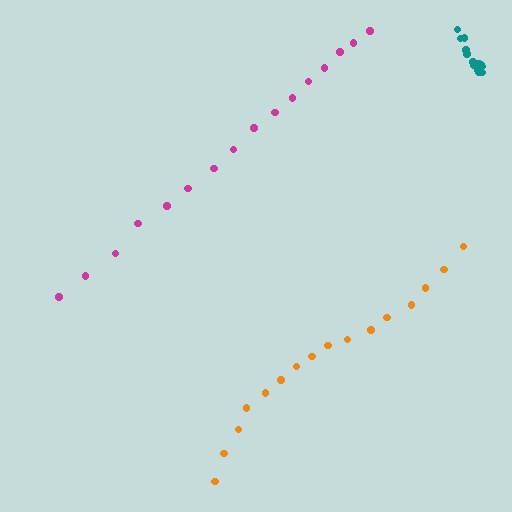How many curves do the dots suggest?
There are 3 distinct paths.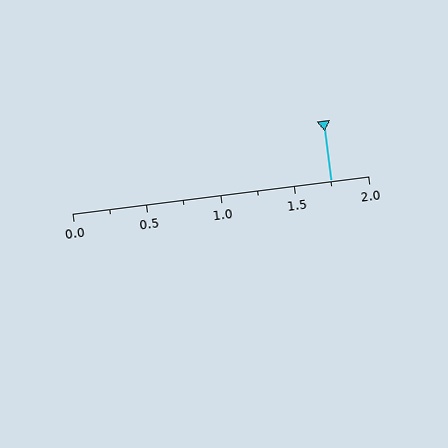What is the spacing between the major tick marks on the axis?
The major ticks are spaced 0.5 apart.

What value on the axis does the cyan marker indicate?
The marker indicates approximately 1.75.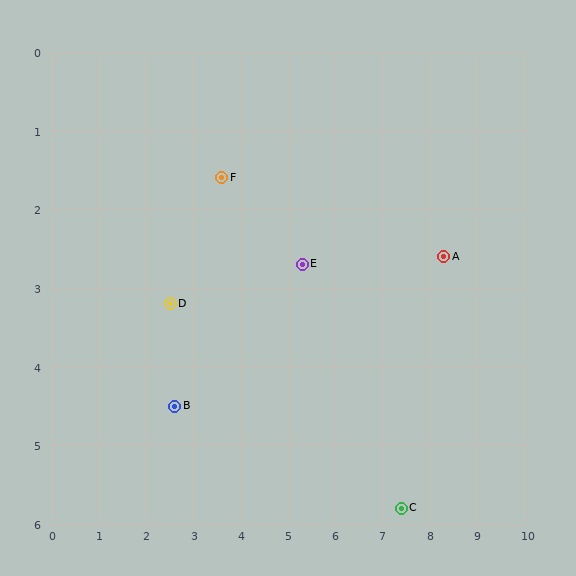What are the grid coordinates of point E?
Point E is at approximately (5.3, 2.7).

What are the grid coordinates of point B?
Point B is at approximately (2.6, 4.5).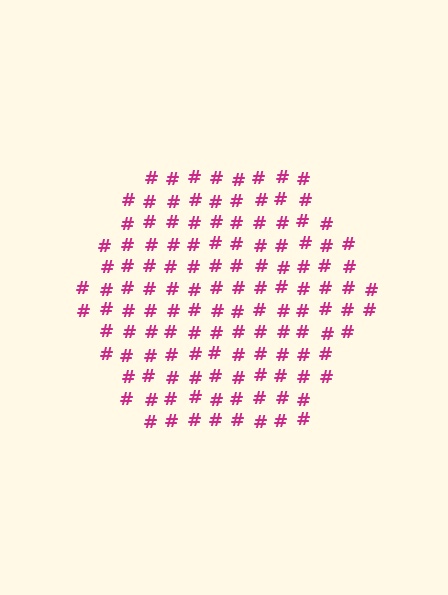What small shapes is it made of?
It is made of small hash symbols.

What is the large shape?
The large shape is a hexagon.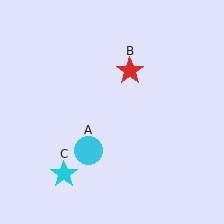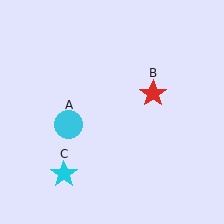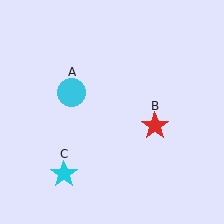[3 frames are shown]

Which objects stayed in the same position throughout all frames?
Cyan star (object C) remained stationary.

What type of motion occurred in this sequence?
The cyan circle (object A), red star (object B) rotated clockwise around the center of the scene.